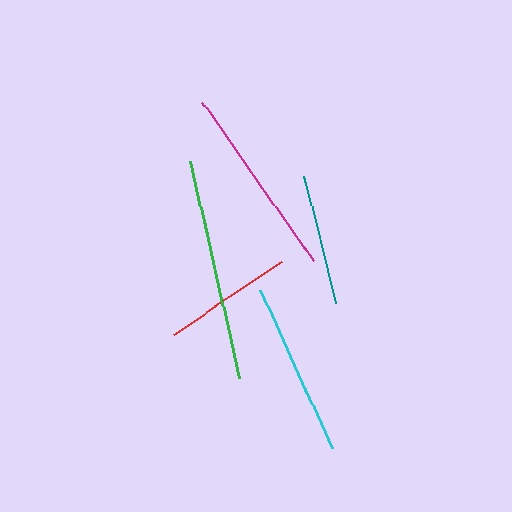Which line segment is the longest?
The green line is the longest at approximately 223 pixels.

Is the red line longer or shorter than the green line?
The green line is longer than the red line.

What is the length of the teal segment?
The teal segment is approximately 132 pixels long.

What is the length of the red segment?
The red segment is approximately 131 pixels long.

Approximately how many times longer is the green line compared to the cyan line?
The green line is approximately 1.3 times the length of the cyan line.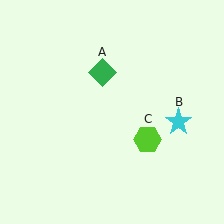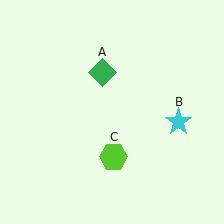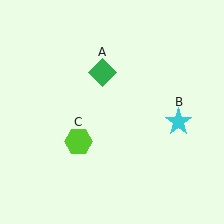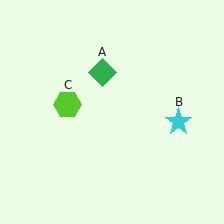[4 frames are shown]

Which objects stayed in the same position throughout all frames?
Green diamond (object A) and cyan star (object B) remained stationary.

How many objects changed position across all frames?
1 object changed position: lime hexagon (object C).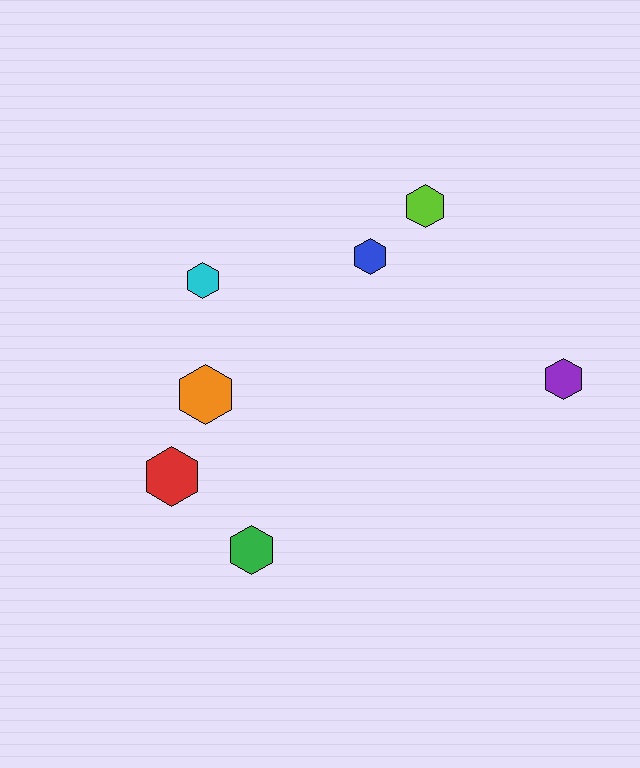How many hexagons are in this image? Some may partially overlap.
There are 7 hexagons.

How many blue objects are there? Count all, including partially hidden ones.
There is 1 blue object.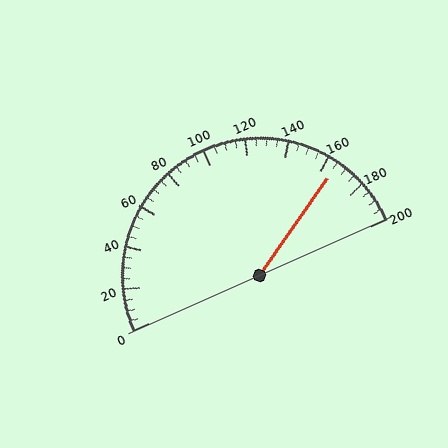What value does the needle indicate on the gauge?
The needle indicates approximately 165.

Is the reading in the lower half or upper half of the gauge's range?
The reading is in the upper half of the range (0 to 200).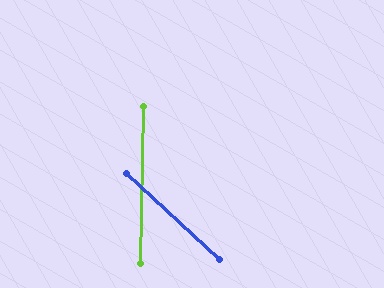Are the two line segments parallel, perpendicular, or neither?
Neither parallel nor perpendicular — they differ by about 48°.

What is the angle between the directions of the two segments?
Approximately 48 degrees.